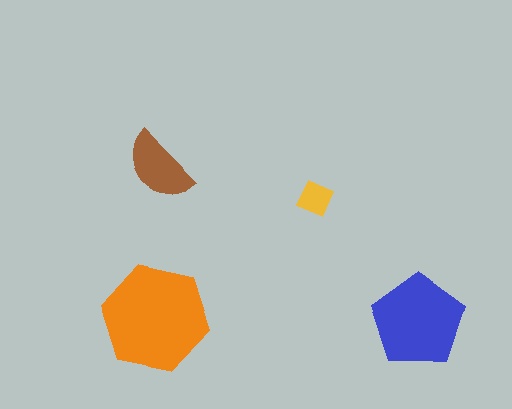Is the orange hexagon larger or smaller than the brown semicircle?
Larger.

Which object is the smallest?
The yellow diamond.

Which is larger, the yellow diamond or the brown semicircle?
The brown semicircle.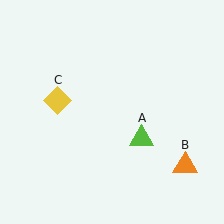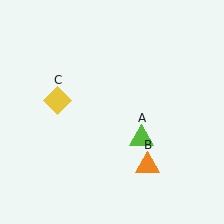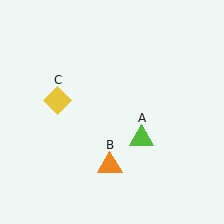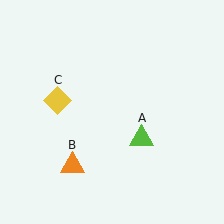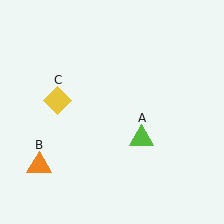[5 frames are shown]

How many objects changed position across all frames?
1 object changed position: orange triangle (object B).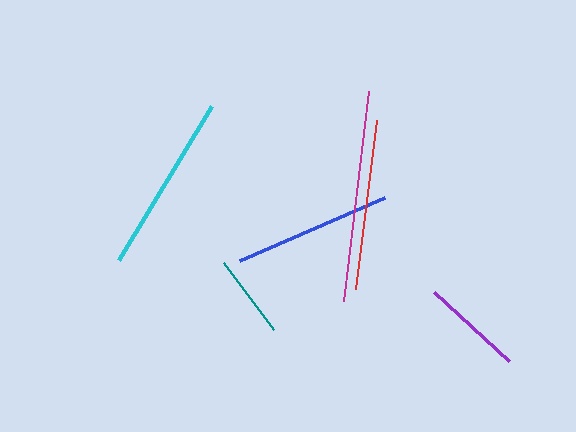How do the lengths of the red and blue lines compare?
The red and blue lines are approximately the same length.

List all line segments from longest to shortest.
From longest to shortest: magenta, cyan, red, blue, purple, teal.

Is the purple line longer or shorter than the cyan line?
The cyan line is longer than the purple line.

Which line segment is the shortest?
The teal line is the shortest at approximately 83 pixels.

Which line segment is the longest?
The magenta line is the longest at approximately 211 pixels.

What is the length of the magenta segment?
The magenta segment is approximately 211 pixels long.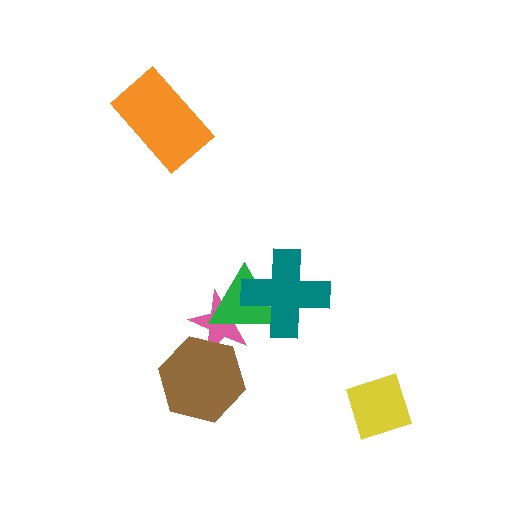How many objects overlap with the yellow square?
0 objects overlap with the yellow square.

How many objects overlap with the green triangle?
2 objects overlap with the green triangle.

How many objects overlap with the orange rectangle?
0 objects overlap with the orange rectangle.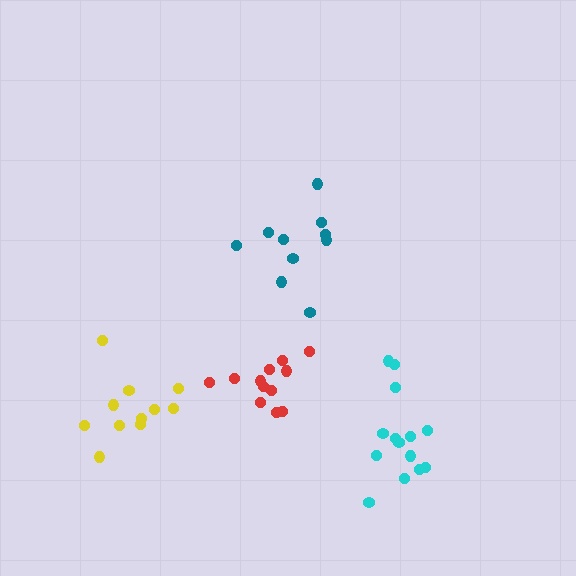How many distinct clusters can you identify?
There are 4 distinct clusters.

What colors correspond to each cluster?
The clusters are colored: red, cyan, teal, yellow.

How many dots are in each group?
Group 1: 12 dots, Group 2: 14 dots, Group 3: 10 dots, Group 4: 11 dots (47 total).